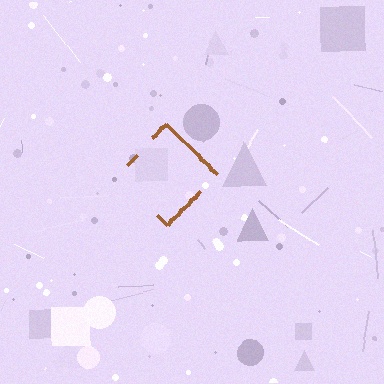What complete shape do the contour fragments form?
The contour fragments form a diamond.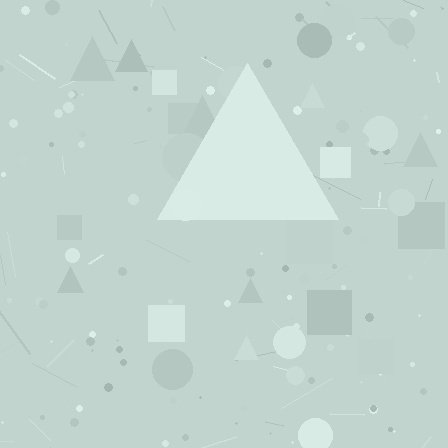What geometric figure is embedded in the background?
A triangle is embedded in the background.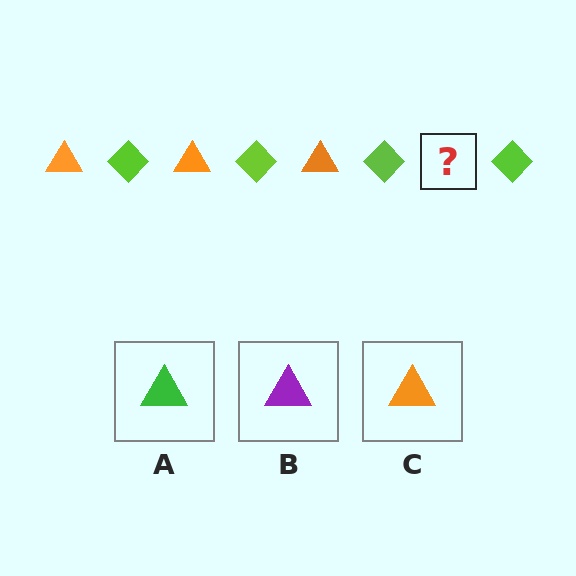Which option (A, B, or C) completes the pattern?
C.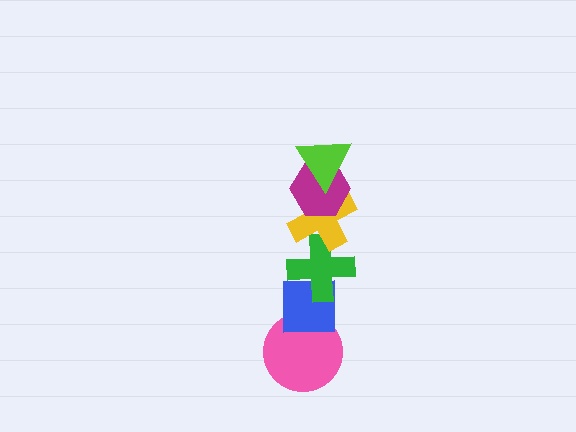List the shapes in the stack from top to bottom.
From top to bottom: the lime triangle, the magenta hexagon, the yellow cross, the green cross, the blue square, the pink circle.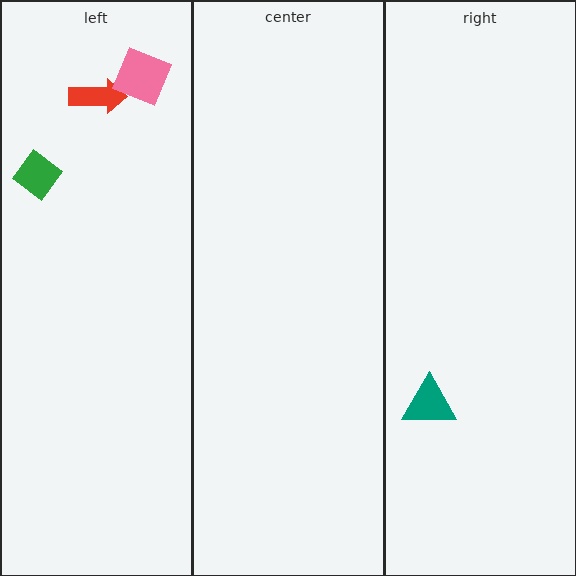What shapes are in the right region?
The teal triangle.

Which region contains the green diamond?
The left region.